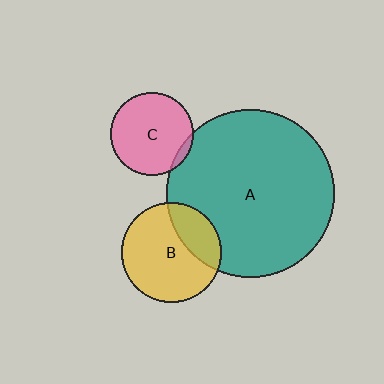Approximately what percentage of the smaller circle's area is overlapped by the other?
Approximately 25%.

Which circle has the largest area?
Circle A (teal).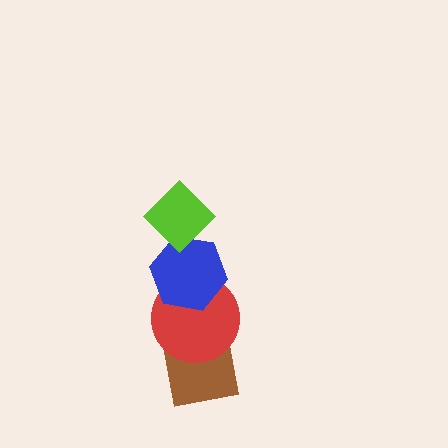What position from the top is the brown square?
The brown square is 4th from the top.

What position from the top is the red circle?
The red circle is 3rd from the top.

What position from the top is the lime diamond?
The lime diamond is 1st from the top.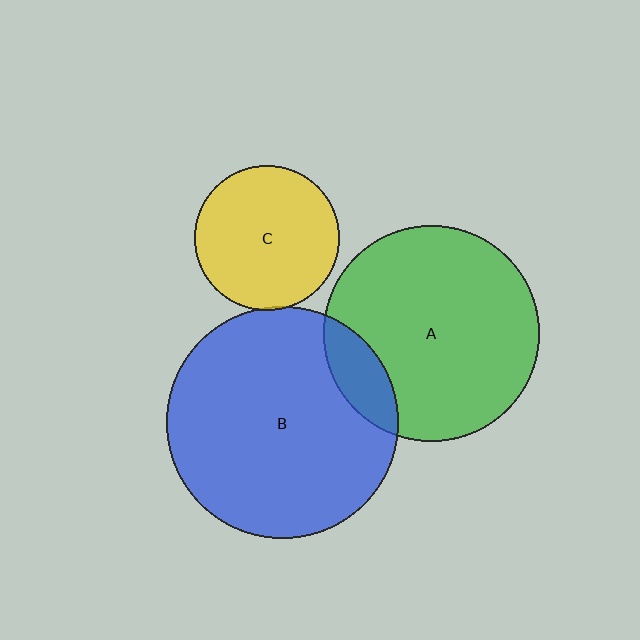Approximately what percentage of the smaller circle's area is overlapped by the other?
Approximately 15%.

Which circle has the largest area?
Circle B (blue).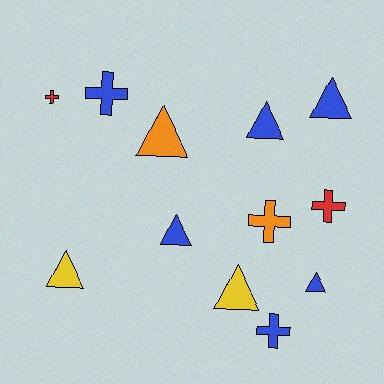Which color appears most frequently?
Blue, with 6 objects.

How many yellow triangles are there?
There are 2 yellow triangles.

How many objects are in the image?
There are 12 objects.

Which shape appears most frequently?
Triangle, with 7 objects.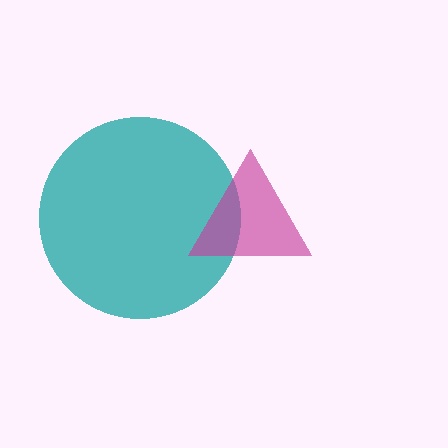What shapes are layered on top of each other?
The layered shapes are: a teal circle, a magenta triangle.